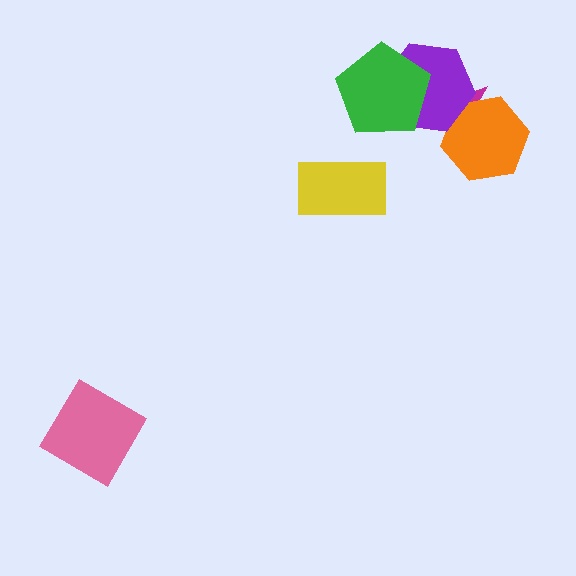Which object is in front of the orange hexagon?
The purple hexagon is in front of the orange hexagon.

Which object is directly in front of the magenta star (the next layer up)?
The orange hexagon is directly in front of the magenta star.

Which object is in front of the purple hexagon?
The green pentagon is in front of the purple hexagon.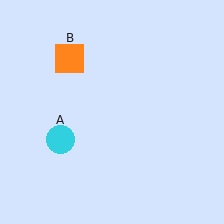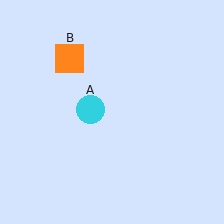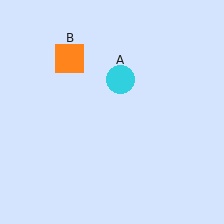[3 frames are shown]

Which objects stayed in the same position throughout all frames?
Orange square (object B) remained stationary.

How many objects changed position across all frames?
1 object changed position: cyan circle (object A).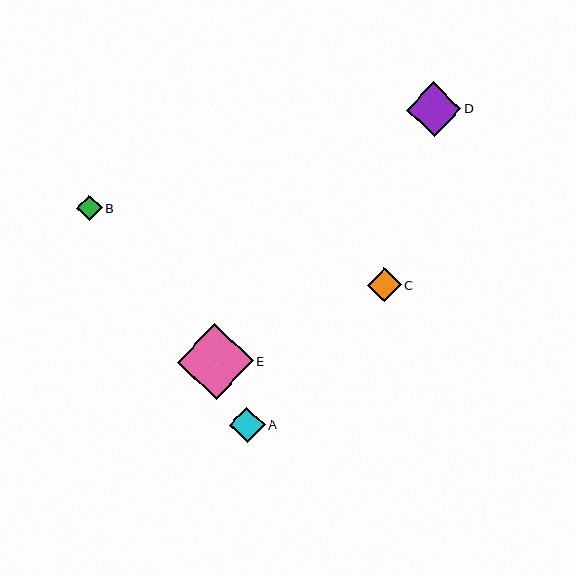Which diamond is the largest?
Diamond E is the largest with a size of approximately 76 pixels.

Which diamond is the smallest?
Diamond B is the smallest with a size of approximately 25 pixels.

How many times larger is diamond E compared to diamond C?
Diamond E is approximately 2.3 times the size of diamond C.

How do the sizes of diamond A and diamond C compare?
Diamond A and diamond C are approximately the same size.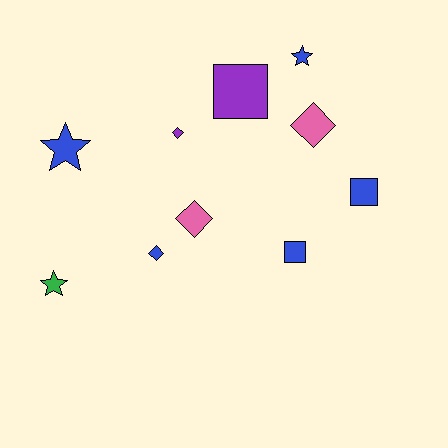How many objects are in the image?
There are 10 objects.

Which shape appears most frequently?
Diamond, with 4 objects.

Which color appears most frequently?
Blue, with 5 objects.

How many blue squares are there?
There are 2 blue squares.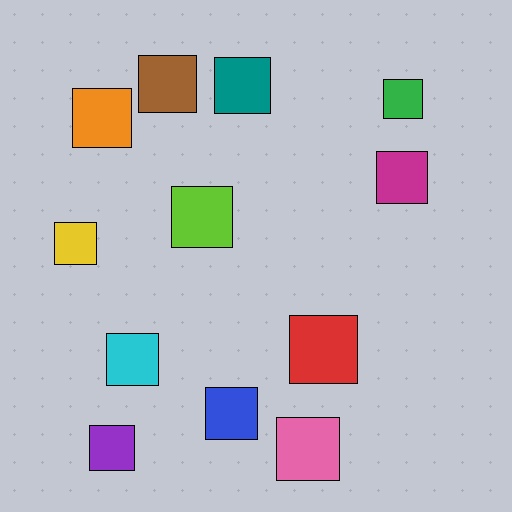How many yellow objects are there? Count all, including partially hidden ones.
There is 1 yellow object.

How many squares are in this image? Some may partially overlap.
There are 12 squares.